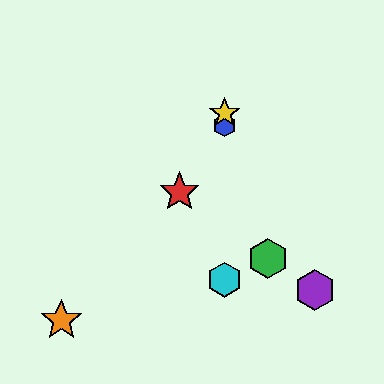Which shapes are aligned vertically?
The blue hexagon, the yellow star, the cyan hexagon are aligned vertically.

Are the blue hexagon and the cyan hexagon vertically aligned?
Yes, both are at x≈225.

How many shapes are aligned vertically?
3 shapes (the blue hexagon, the yellow star, the cyan hexagon) are aligned vertically.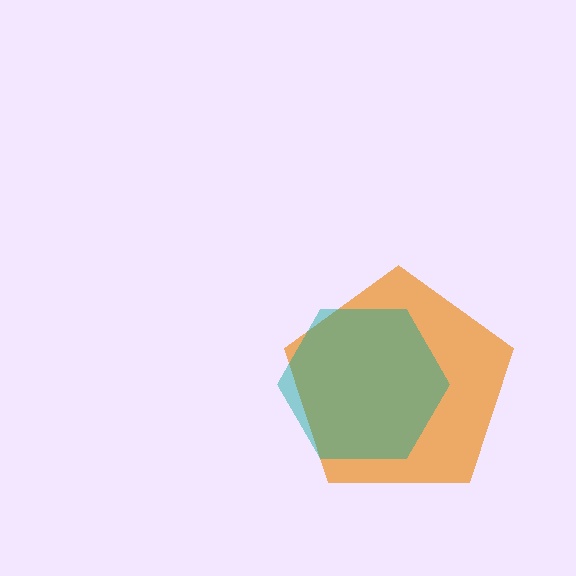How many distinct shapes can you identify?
There are 2 distinct shapes: an orange pentagon, a teal hexagon.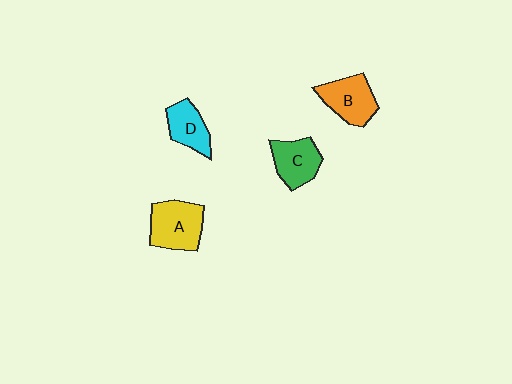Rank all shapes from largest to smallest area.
From largest to smallest: A (yellow), B (orange), C (green), D (cyan).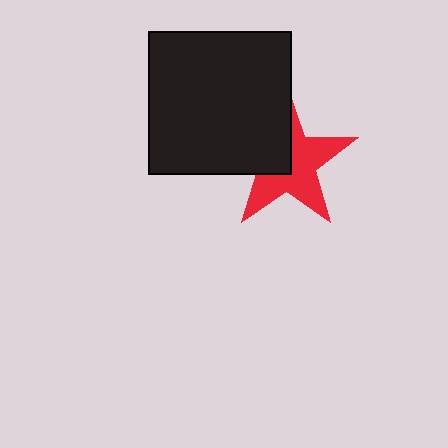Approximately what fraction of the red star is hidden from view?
Roughly 40% of the red star is hidden behind the black square.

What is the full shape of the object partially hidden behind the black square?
The partially hidden object is a red star.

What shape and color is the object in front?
The object in front is a black square.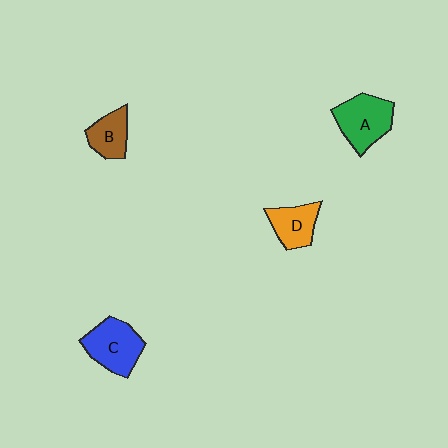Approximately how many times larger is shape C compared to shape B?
Approximately 1.5 times.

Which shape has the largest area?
Shape A (green).